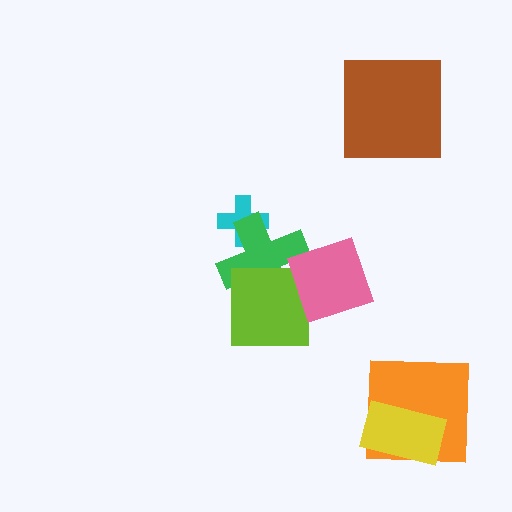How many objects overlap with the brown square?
0 objects overlap with the brown square.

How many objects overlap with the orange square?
1 object overlaps with the orange square.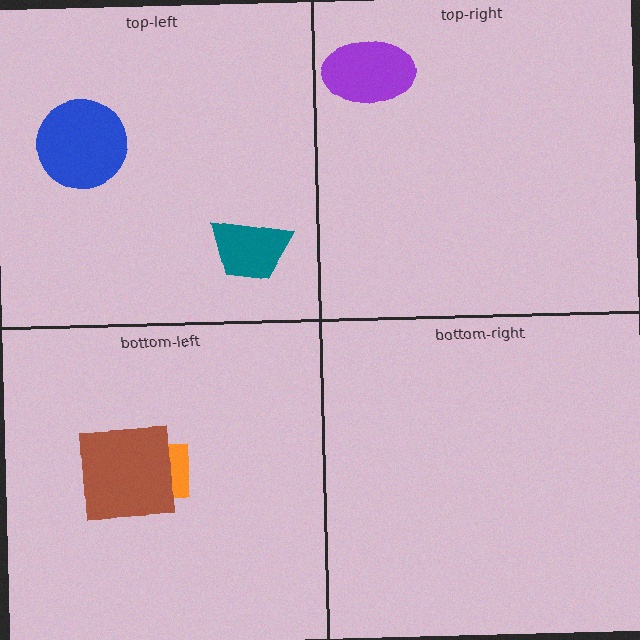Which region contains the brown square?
The bottom-left region.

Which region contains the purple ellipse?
The top-right region.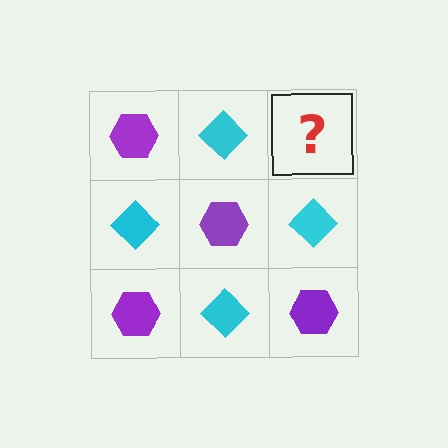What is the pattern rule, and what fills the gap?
The rule is that it alternates purple hexagon and cyan diamond in a checkerboard pattern. The gap should be filled with a purple hexagon.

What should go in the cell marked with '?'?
The missing cell should contain a purple hexagon.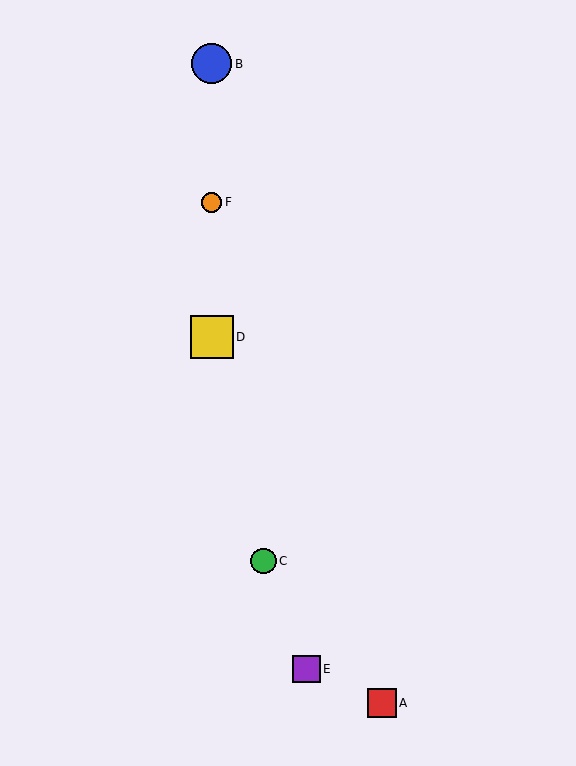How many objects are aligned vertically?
3 objects (B, D, F) are aligned vertically.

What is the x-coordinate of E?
Object E is at x≈307.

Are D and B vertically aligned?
Yes, both are at x≈212.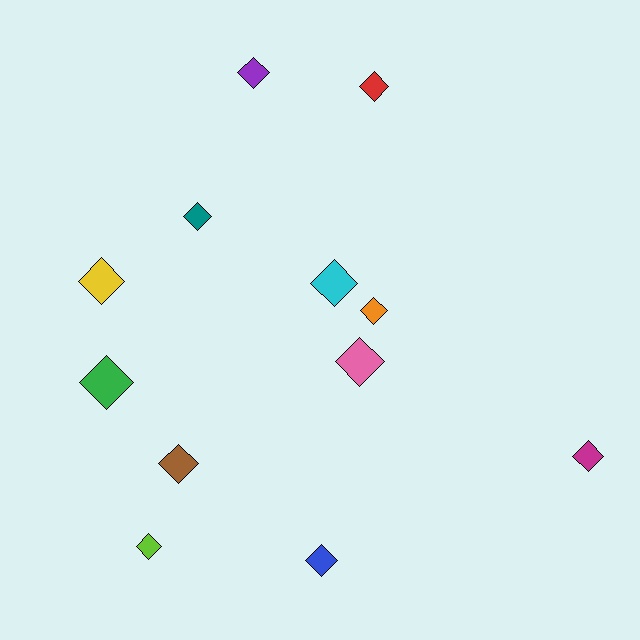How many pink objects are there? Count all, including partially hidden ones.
There is 1 pink object.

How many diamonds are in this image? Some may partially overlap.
There are 12 diamonds.